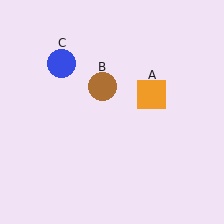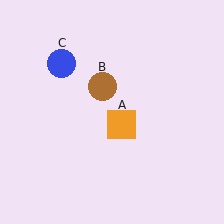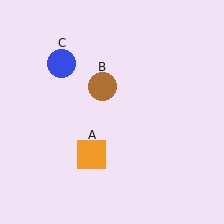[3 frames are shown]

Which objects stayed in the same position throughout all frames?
Brown circle (object B) and blue circle (object C) remained stationary.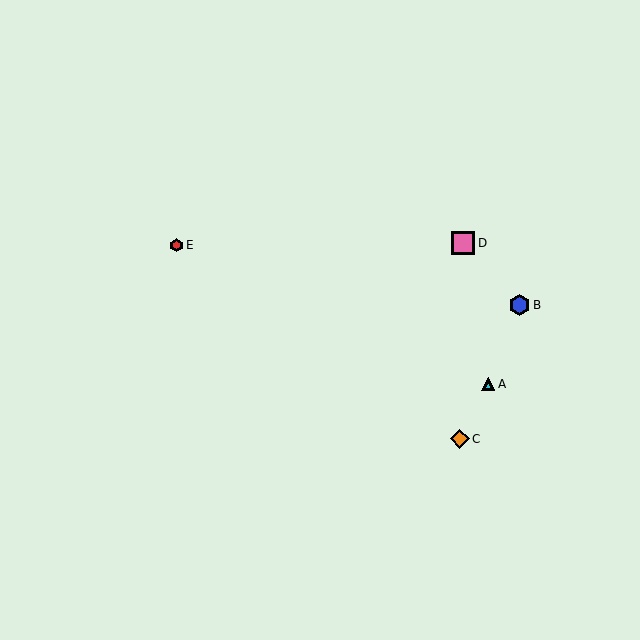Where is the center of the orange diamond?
The center of the orange diamond is at (460, 439).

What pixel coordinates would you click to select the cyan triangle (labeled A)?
Click at (488, 384) to select the cyan triangle A.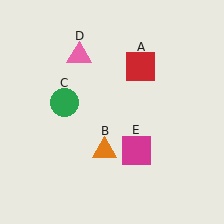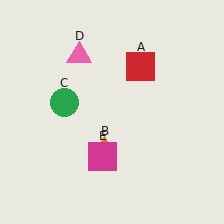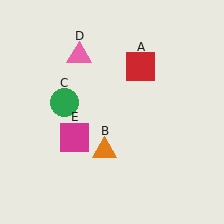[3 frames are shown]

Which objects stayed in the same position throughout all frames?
Red square (object A) and orange triangle (object B) and green circle (object C) and pink triangle (object D) remained stationary.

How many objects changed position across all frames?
1 object changed position: magenta square (object E).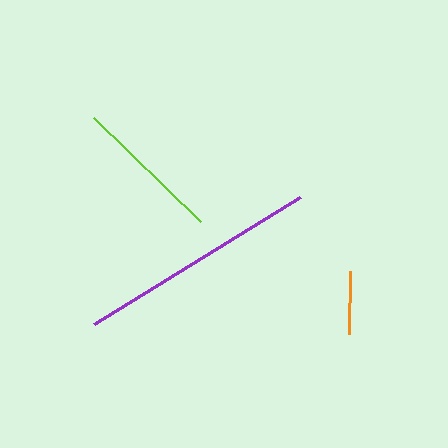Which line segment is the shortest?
The orange line is the shortest at approximately 63 pixels.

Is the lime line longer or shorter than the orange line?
The lime line is longer than the orange line.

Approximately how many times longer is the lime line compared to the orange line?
The lime line is approximately 2.4 times the length of the orange line.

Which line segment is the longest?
The purple line is the longest at approximately 243 pixels.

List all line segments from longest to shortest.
From longest to shortest: purple, lime, orange.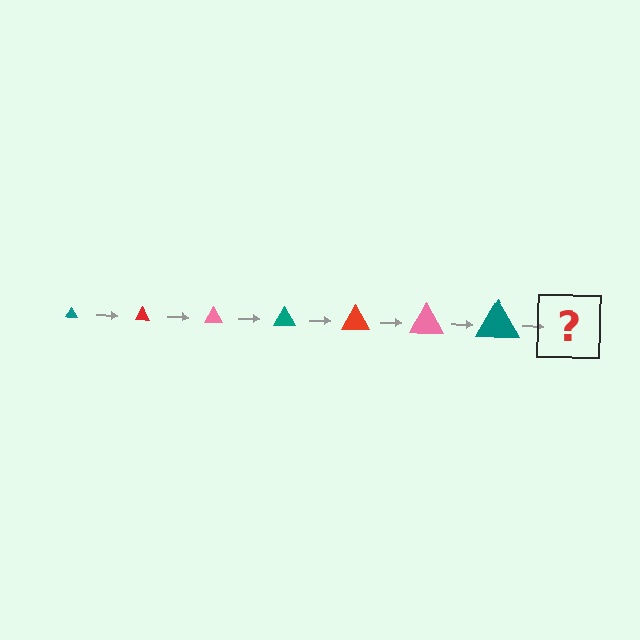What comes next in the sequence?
The next element should be a red triangle, larger than the previous one.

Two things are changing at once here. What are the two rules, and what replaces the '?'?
The two rules are that the triangle grows larger each step and the color cycles through teal, red, and pink. The '?' should be a red triangle, larger than the previous one.